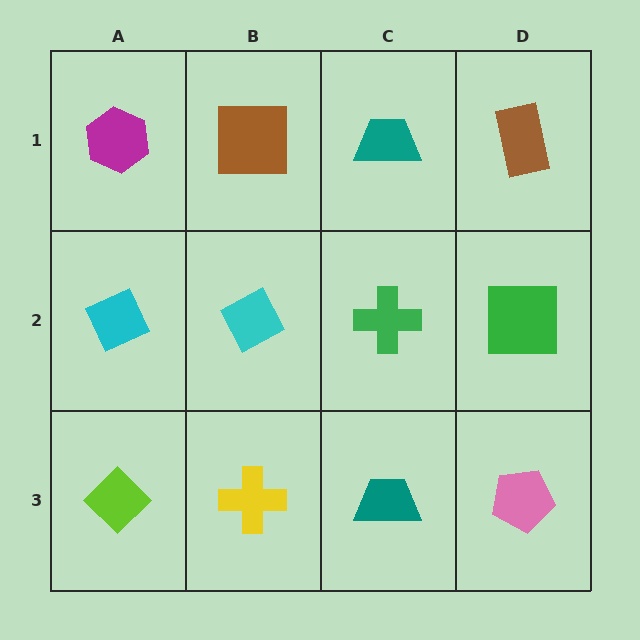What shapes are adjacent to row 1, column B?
A cyan diamond (row 2, column B), a magenta hexagon (row 1, column A), a teal trapezoid (row 1, column C).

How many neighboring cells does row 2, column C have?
4.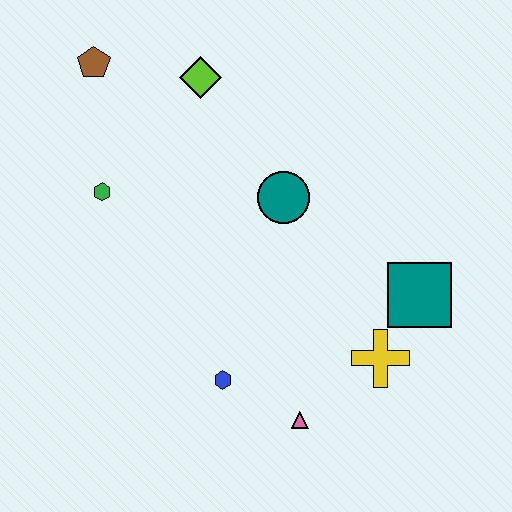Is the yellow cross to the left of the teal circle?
No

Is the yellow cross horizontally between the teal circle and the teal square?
Yes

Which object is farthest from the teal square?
The brown pentagon is farthest from the teal square.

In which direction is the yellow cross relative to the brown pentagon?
The yellow cross is below the brown pentagon.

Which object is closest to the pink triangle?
The blue hexagon is closest to the pink triangle.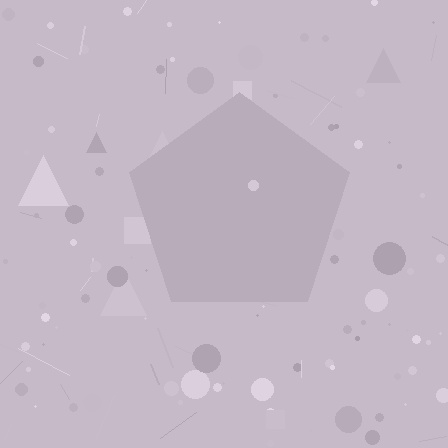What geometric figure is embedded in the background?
A pentagon is embedded in the background.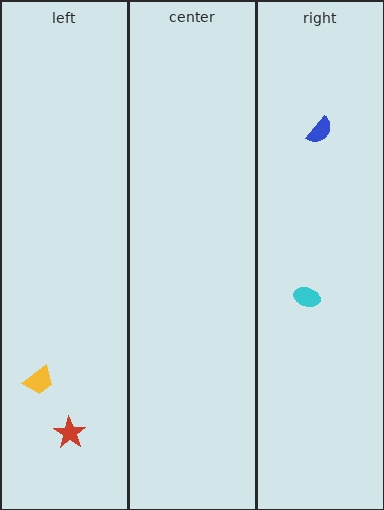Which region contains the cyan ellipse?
The right region.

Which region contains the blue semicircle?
The right region.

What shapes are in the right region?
The cyan ellipse, the blue semicircle.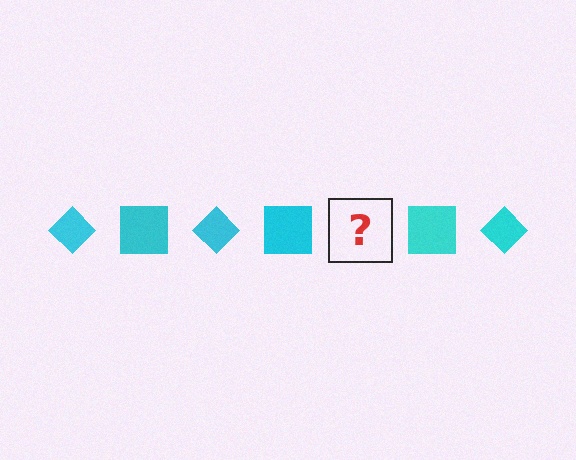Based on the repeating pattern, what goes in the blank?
The blank should be a cyan diamond.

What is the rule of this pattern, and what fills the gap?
The rule is that the pattern cycles through diamond, square shapes in cyan. The gap should be filled with a cyan diamond.